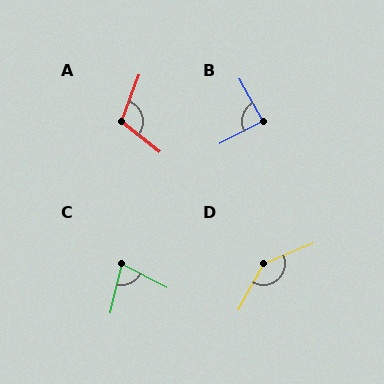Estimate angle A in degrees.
Approximately 107 degrees.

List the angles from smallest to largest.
C (76°), B (90°), A (107°), D (142°).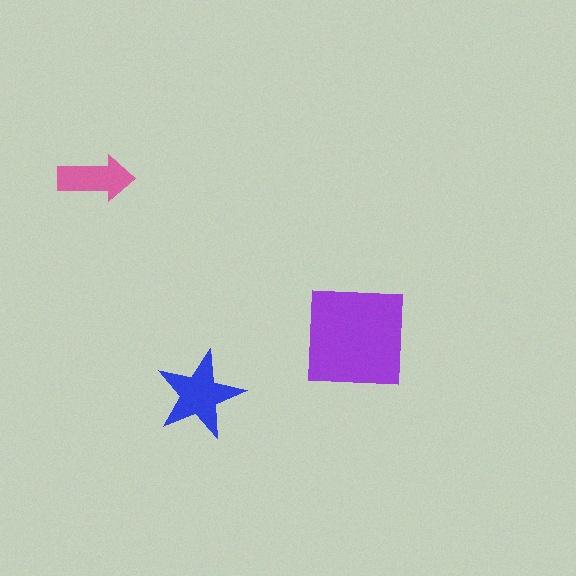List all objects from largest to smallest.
The purple square, the blue star, the pink arrow.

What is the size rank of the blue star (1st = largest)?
2nd.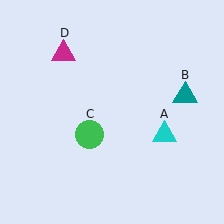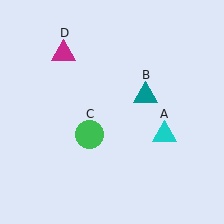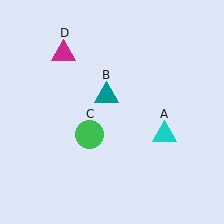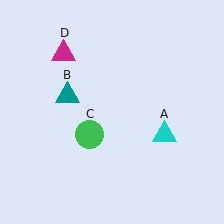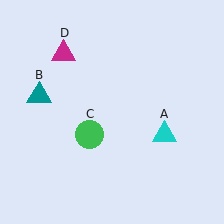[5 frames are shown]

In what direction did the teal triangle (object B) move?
The teal triangle (object B) moved left.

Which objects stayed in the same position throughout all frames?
Cyan triangle (object A) and green circle (object C) and magenta triangle (object D) remained stationary.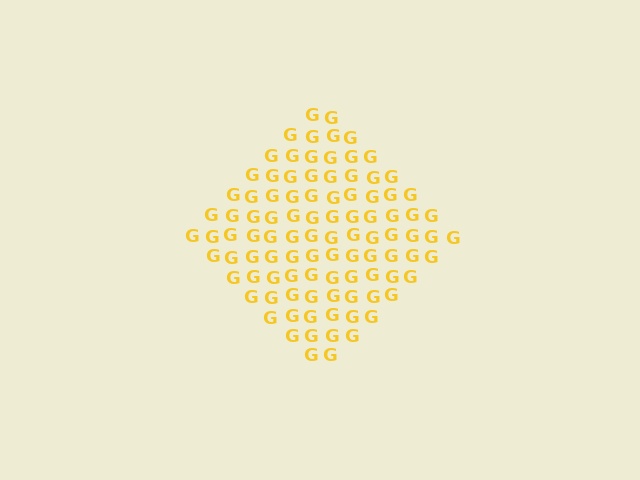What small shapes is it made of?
It is made of small letter G's.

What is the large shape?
The large shape is a diamond.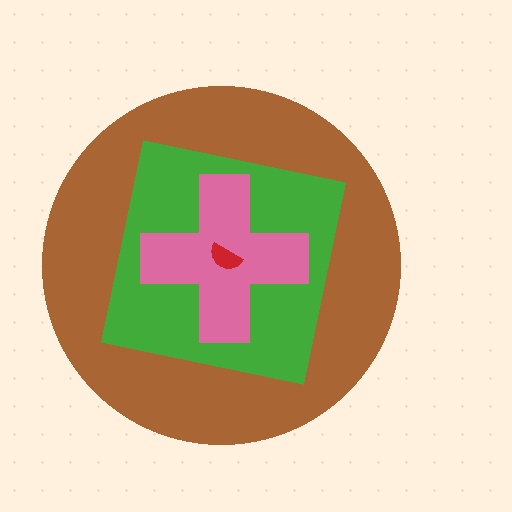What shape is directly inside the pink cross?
The red semicircle.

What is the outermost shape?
The brown circle.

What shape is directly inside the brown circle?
The green square.